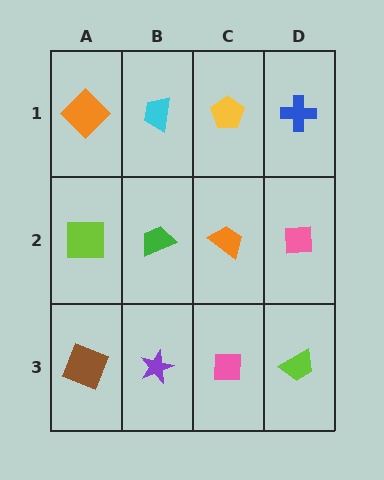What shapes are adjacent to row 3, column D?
A pink square (row 2, column D), a pink square (row 3, column C).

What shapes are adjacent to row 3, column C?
An orange trapezoid (row 2, column C), a purple star (row 3, column B), a lime trapezoid (row 3, column D).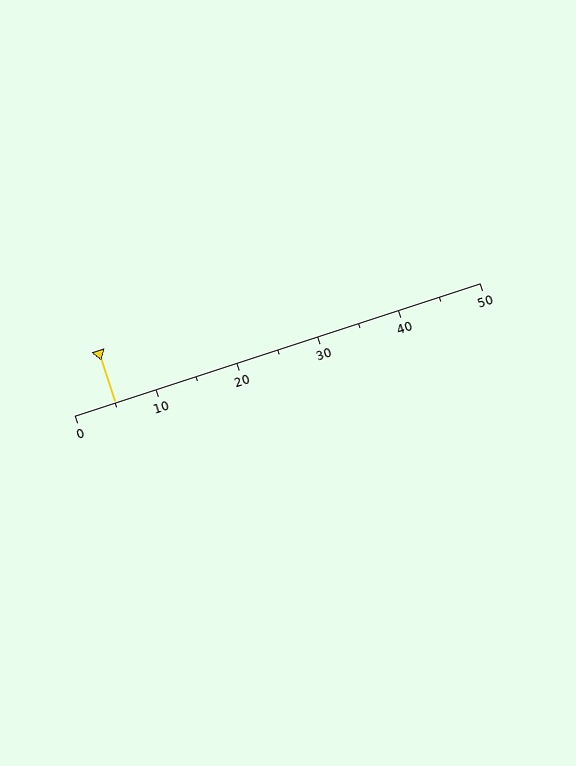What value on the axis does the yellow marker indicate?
The marker indicates approximately 5.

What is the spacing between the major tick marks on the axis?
The major ticks are spaced 10 apart.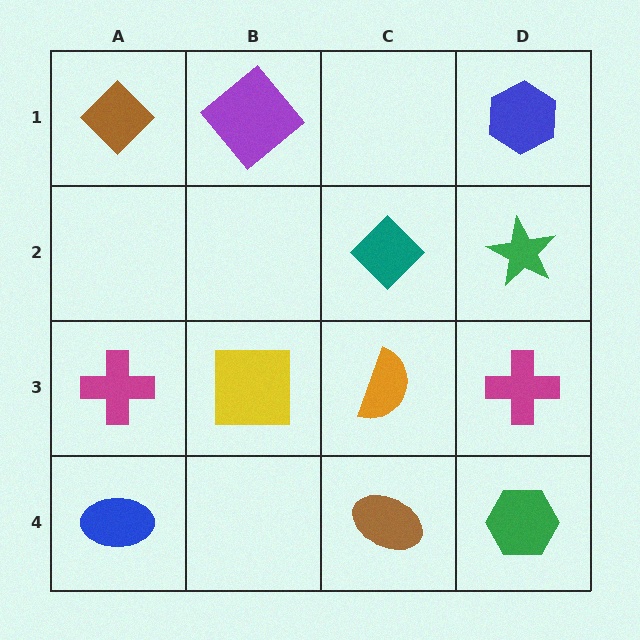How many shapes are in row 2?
2 shapes.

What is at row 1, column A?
A brown diamond.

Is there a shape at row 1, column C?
No, that cell is empty.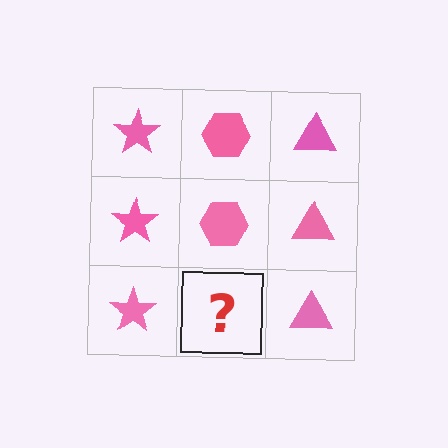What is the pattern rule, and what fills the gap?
The rule is that each column has a consistent shape. The gap should be filled with a pink hexagon.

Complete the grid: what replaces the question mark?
The question mark should be replaced with a pink hexagon.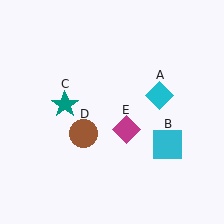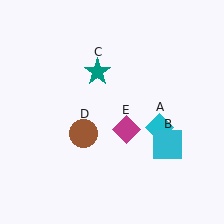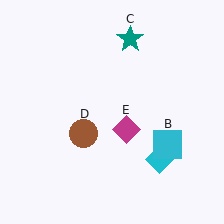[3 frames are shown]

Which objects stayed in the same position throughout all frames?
Cyan square (object B) and brown circle (object D) and magenta diamond (object E) remained stationary.